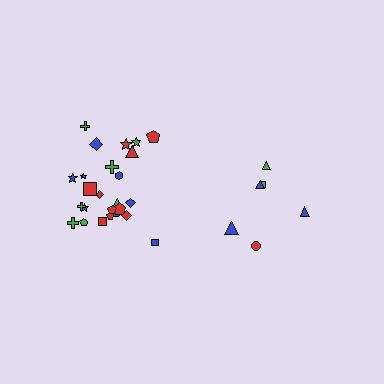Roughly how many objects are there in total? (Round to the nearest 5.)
Roughly 30 objects in total.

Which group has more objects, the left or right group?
The left group.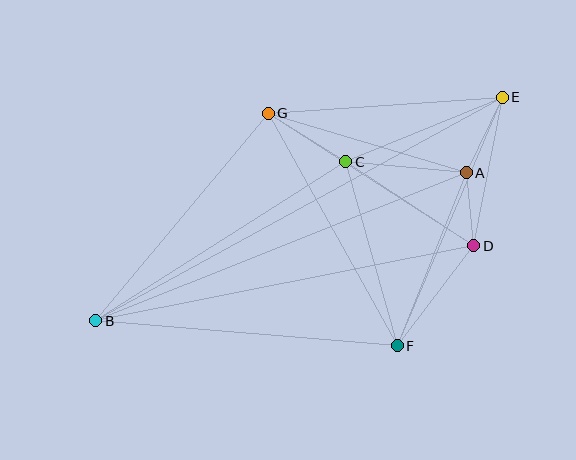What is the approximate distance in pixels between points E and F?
The distance between E and F is approximately 270 pixels.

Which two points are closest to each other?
Points A and D are closest to each other.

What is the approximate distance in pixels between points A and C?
The distance between A and C is approximately 121 pixels.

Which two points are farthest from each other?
Points B and E are farthest from each other.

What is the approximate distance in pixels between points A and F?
The distance between A and F is approximately 186 pixels.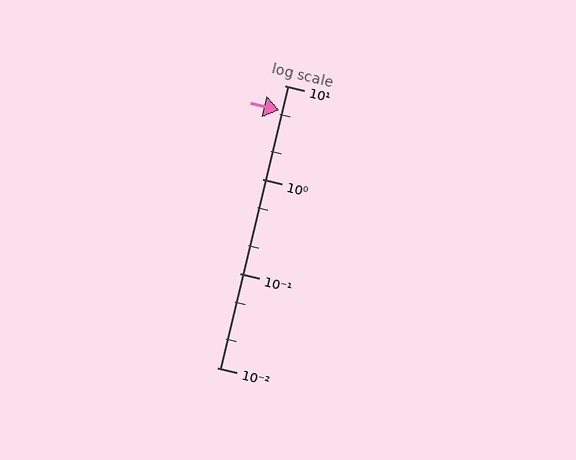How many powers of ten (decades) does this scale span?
The scale spans 3 decades, from 0.01 to 10.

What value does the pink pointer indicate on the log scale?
The pointer indicates approximately 5.4.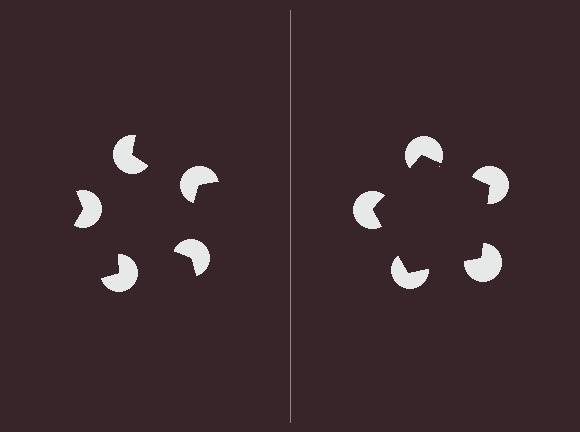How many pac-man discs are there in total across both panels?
10 — 5 on each side.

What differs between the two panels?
The pac-man discs are positioned identically on both sides; only the wedge orientations differ. On the right they align to a pentagon; on the left they are misaligned.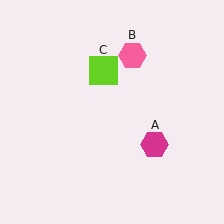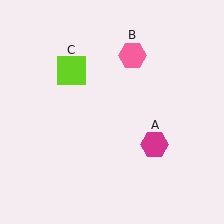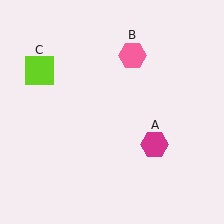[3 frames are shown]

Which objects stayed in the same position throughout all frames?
Magenta hexagon (object A) and pink hexagon (object B) remained stationary.